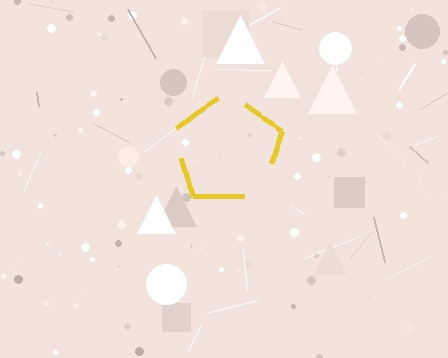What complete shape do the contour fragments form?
The contour fragments form a pentagon.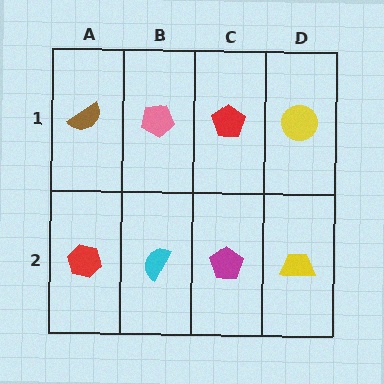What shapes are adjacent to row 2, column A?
A brown semicircle (row 1, column A), a cyan semicircle (row 2, column B).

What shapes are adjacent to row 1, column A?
A red hexagon (row 2, column A), a pink pentagon (row 1, column B).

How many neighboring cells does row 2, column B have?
3.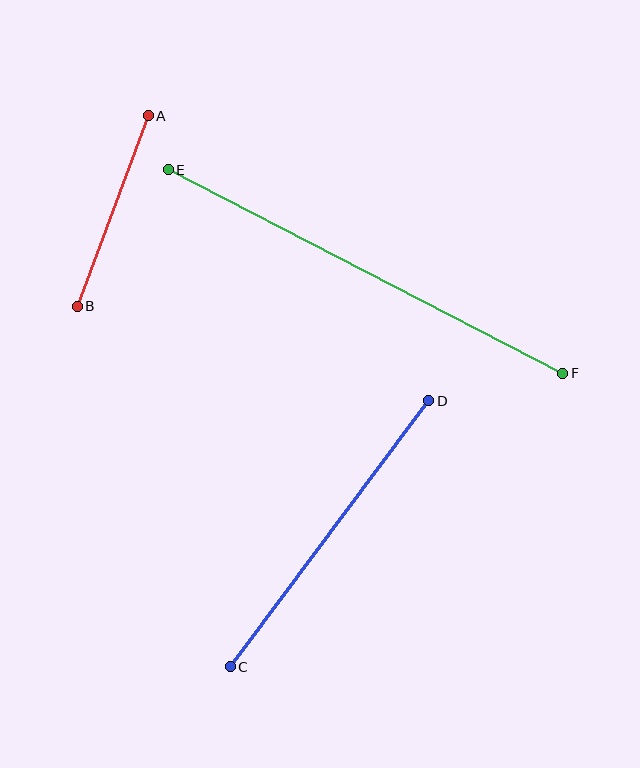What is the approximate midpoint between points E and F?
The midpoint is at approximately (366, 271) pixels.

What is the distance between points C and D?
The distance is approximately 332 pixels.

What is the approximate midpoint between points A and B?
The midpoint is at approximately (113, 211) pixels.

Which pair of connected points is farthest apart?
Points E and F are farthest apart.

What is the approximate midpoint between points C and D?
The midpoint is at approximately (329, 534) pixels.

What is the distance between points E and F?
The distance is approximately 444 pixels.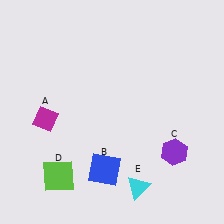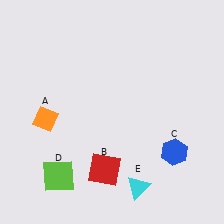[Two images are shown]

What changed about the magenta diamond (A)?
In Image 1, A is magenta. In Image 2, it changed to orange.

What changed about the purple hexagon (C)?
In Image 1, C is purple. In Image 2, it changed to blue.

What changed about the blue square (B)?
In Image 1, B is blue. In Image 2, it changed to red.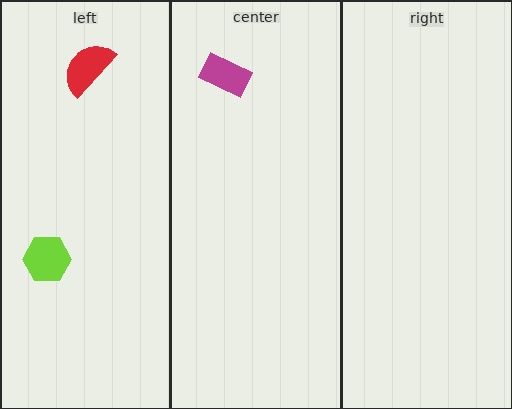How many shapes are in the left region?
2.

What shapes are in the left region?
The red semicircle, the lime hexagon.